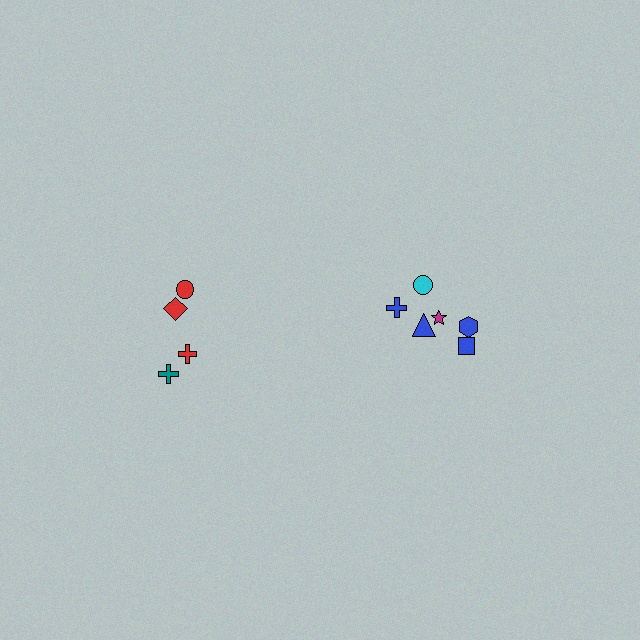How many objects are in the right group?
There are 6 objects.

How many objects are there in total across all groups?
There are 10 objects.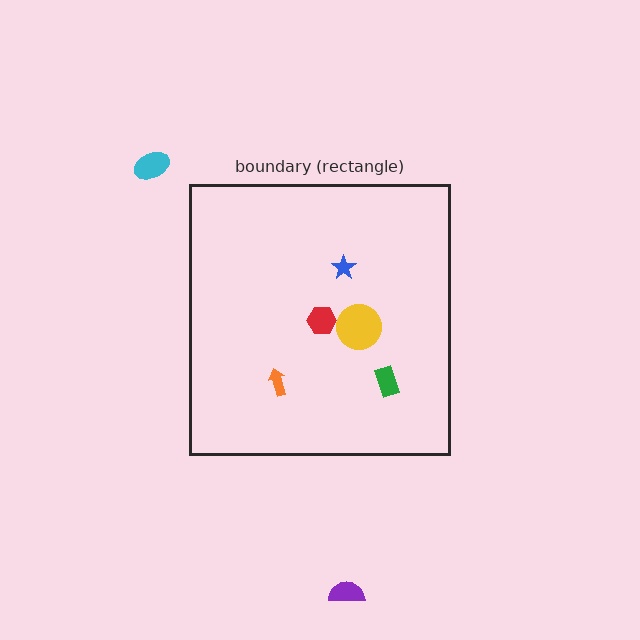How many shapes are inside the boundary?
5 inside, 2 outside.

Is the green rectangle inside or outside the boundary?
Inside.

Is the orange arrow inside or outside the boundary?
Inside.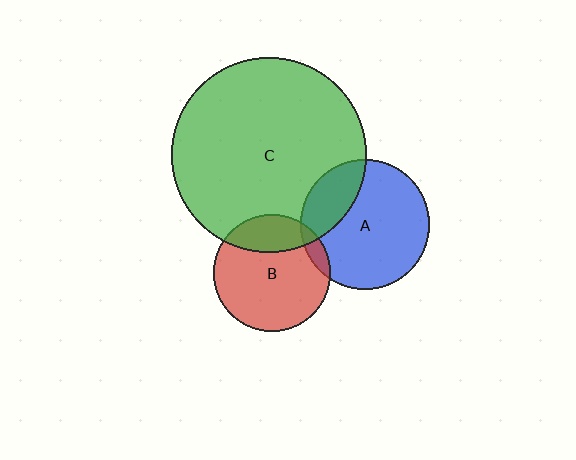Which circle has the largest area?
Circle C (green).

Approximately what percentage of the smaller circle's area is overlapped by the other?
Approximately 10%.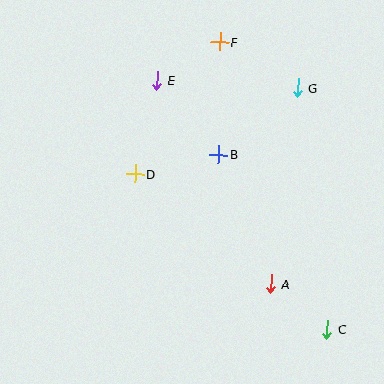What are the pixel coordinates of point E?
Point E is at (157, 80).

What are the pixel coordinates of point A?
Point A is at (271, 284).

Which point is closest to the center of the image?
Point B at (219, 154) is closest to the center.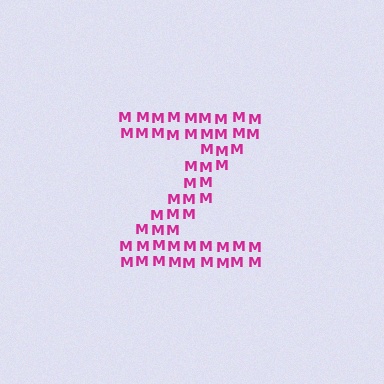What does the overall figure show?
The overall figure shows the letter Z.